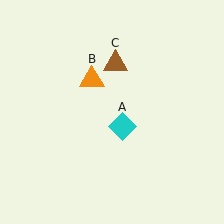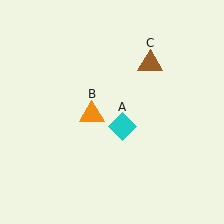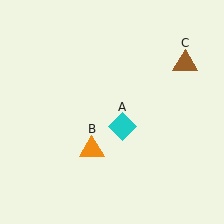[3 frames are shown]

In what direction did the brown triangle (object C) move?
The brown triangle (object C) moved right.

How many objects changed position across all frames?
2 objects changed position: orange triangle (object B), brown triangle (object C).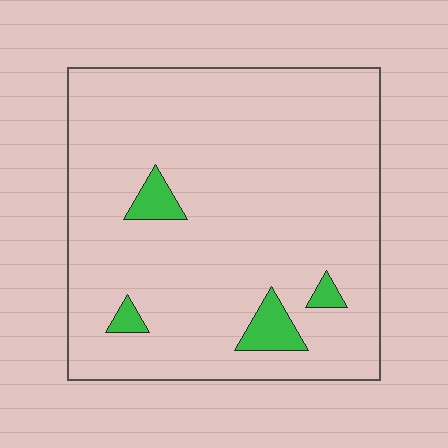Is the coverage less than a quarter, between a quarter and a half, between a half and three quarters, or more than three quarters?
Less than a quarter.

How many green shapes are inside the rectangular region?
4.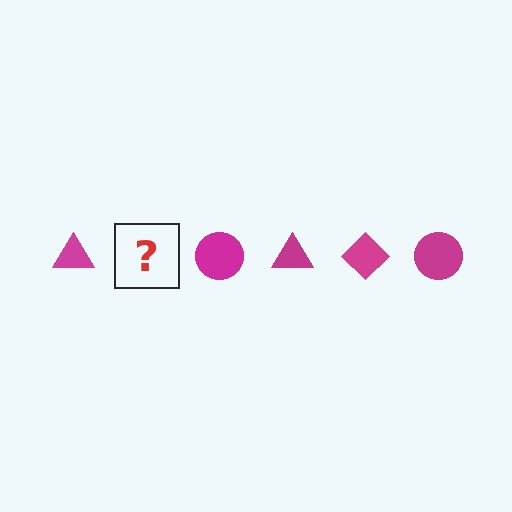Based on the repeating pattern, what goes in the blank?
The blank should be a magenta diamond.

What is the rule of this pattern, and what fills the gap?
The rule is that the pattern cycles through triangle, diamond, circle shapes in magenta. The gap should be filled with a magenta diamond.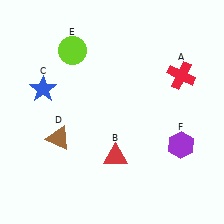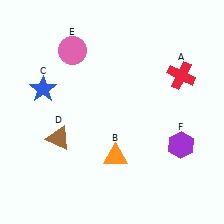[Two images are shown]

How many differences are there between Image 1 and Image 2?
There are 2 differences between the two images.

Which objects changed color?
B changed from red to orange. E changed from lime to pink.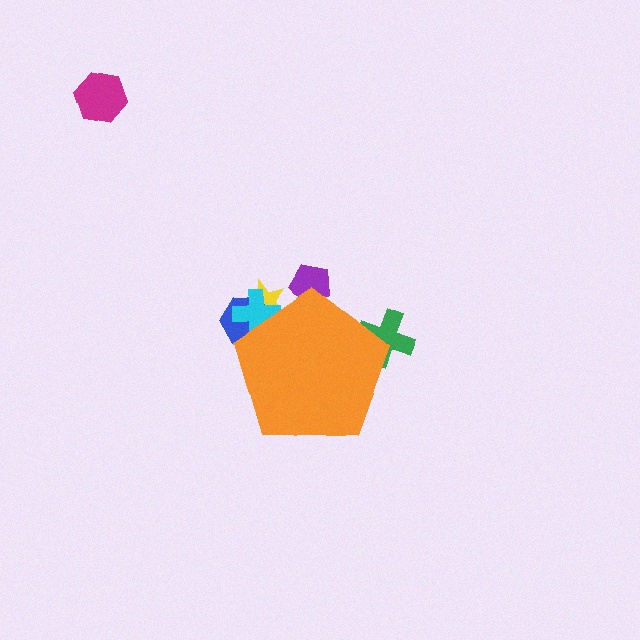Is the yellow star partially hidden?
Yes, the yellow star is partially hidden behind the orange pentagon.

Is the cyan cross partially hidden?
Yes, the cyan cross is partially hidden behind the orange pentagon.